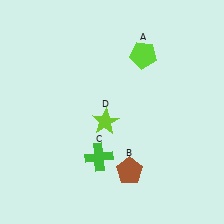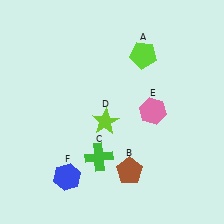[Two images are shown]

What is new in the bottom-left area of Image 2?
A blue hexagon (F) was added in the bottom-left area of Image 2.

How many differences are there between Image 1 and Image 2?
There are 2 differences between the two images.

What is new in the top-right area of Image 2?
A pink hexagon (E) was added in the top-right area of Image 2.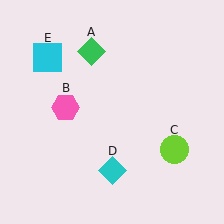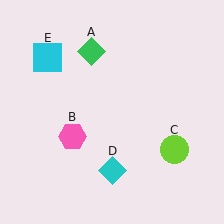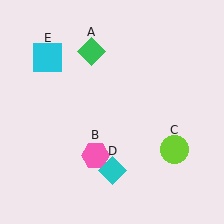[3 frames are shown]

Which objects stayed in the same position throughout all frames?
Green diamond (object A) and lime circle (object C) and cyan diamond (object D) and cyan square (object E) remained stationary.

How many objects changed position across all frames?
1 object changed position: pink hexagon (object B).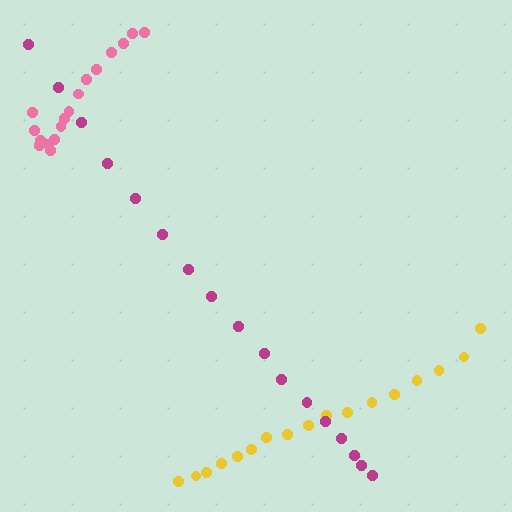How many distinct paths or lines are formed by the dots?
There are 3 distinct paths.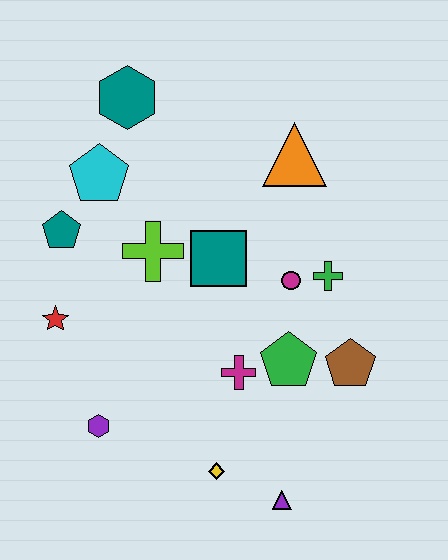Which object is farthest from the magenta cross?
The teal hexagon is farthest from the magenta cross.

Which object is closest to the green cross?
The magenta circle is closest to the green cross.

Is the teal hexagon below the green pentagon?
No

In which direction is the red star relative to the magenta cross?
The red star is to the left of the magenta cross.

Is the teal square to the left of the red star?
No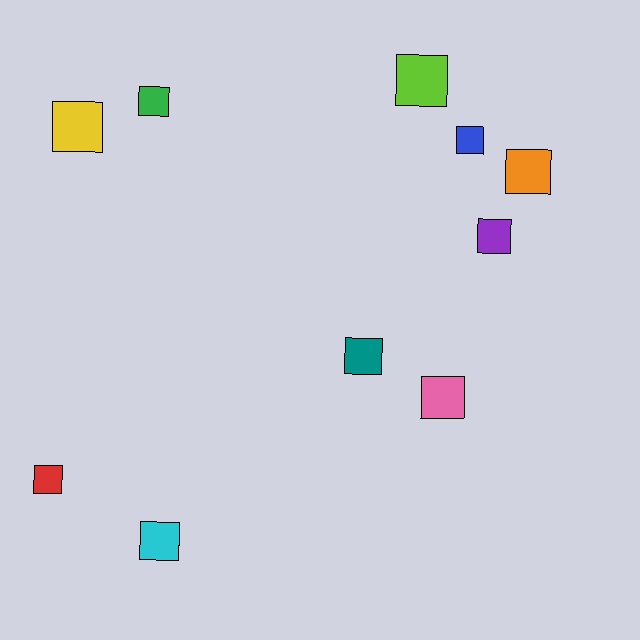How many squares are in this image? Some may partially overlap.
There are 10 squares.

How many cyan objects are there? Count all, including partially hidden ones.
There is 1 cyan object.